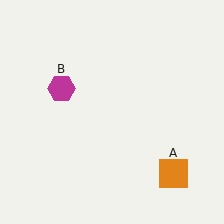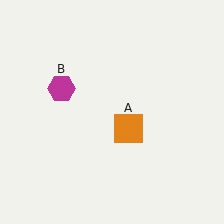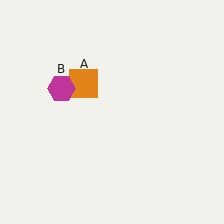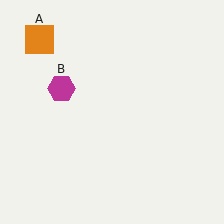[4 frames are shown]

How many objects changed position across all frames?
1 object changed position: orange square (object A).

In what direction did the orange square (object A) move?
The orange square (object A) moved up and to the left.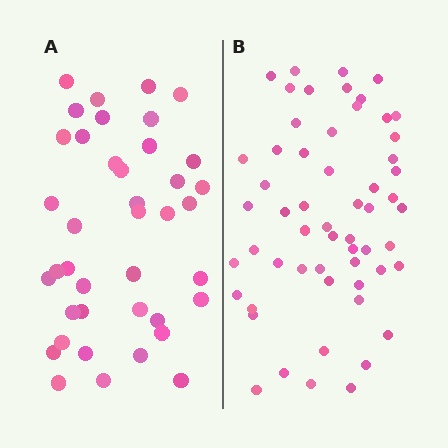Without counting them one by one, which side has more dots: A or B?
Region B (the right region) has more dots.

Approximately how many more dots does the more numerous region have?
Region B has approximately 15 more dots than region A.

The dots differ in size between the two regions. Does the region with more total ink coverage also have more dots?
No. Region A has more total ink coverage because its dots are larger, but region B actually contains more individual dots. Total area can be misleading — the number of items is what matters here.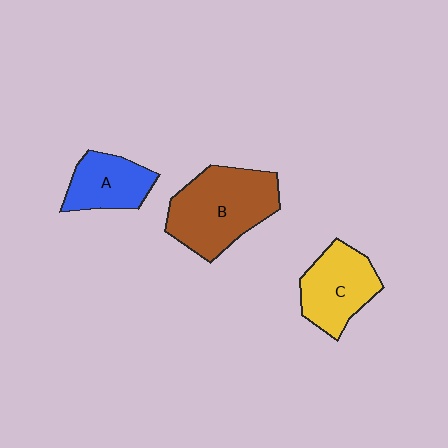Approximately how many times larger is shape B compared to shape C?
Approximately 1.4 times.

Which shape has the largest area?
Shape B (brown).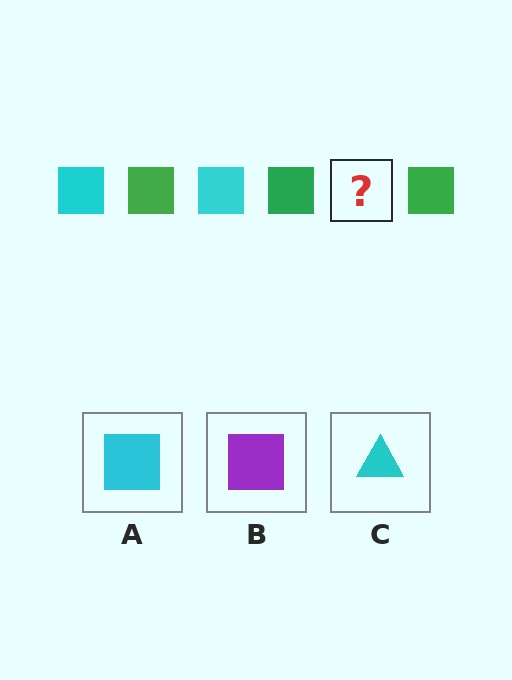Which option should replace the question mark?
Option A.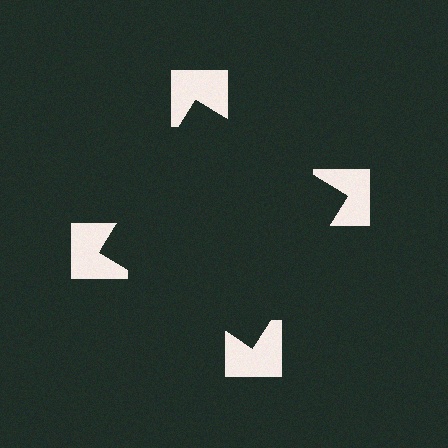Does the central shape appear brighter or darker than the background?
It typically appears slightly darker than the background, even though no actual brightness change is drawn.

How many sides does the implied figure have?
4 sides.